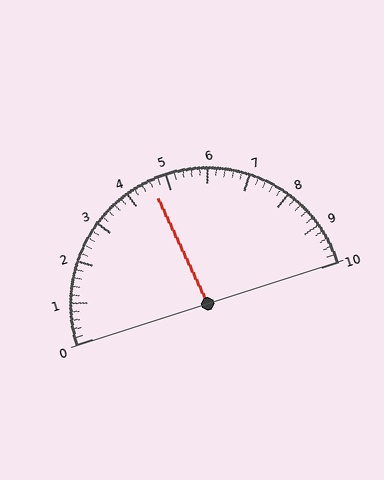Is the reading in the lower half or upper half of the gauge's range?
The reading is in the lower half of the range (0 to 10).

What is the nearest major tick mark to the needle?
The nearest major tick mark is 5.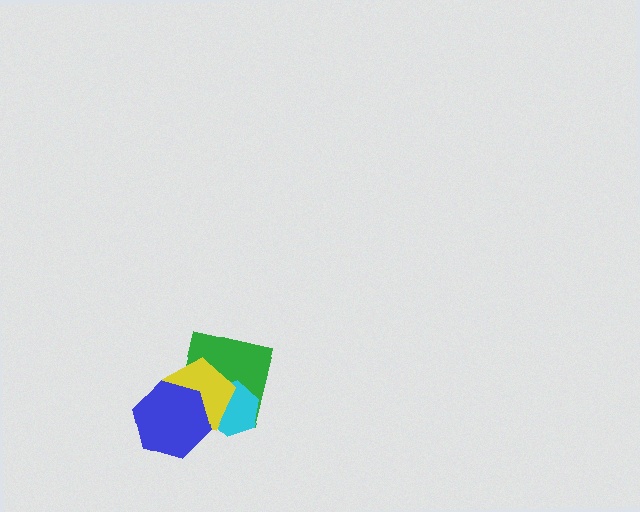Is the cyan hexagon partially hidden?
Yes, it is partially covered by another shape.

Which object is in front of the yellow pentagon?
The blue hexagon is in front of the yellow pentagon.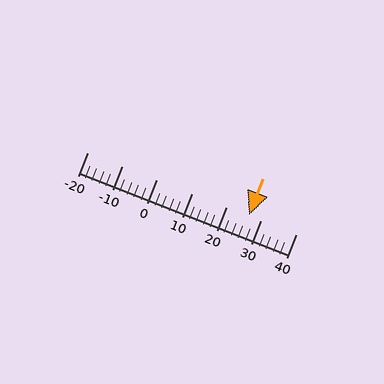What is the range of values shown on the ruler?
The ruler shows values from -20 to 40.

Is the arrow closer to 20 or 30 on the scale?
The arrow is closer to 30.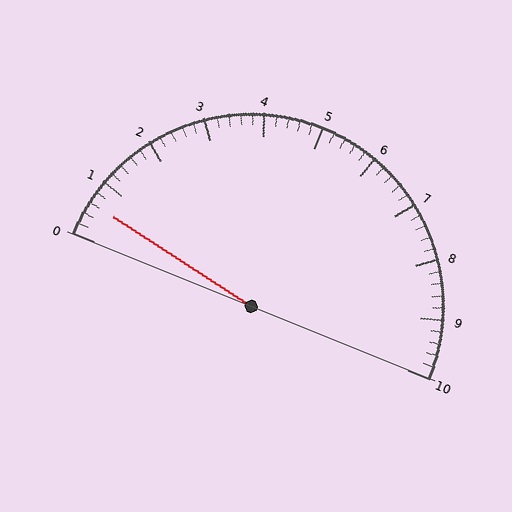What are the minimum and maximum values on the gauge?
The gauge ranges from 0 to 10.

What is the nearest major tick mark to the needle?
The nearest major tick mark is 1.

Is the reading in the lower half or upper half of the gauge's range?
The reading is in the lower half of the range (0 to 10).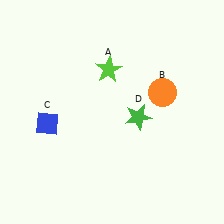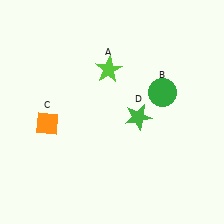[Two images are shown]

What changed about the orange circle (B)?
In Image 1, B is orange. In Image 2, it changed to green.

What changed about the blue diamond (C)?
In Image 1, C is blue. In Image 2, it changed to orange.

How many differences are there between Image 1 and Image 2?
There are 2 differences between the two images.